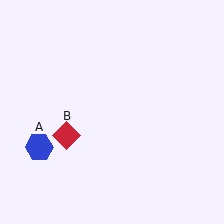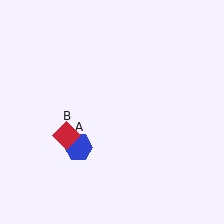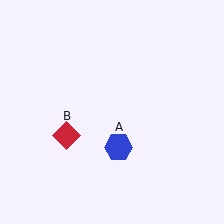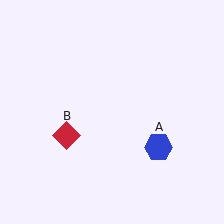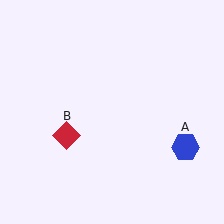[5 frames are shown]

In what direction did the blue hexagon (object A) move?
The blue hexagon (object A) moved right.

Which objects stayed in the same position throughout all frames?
Red diamond (object B) remained stationary.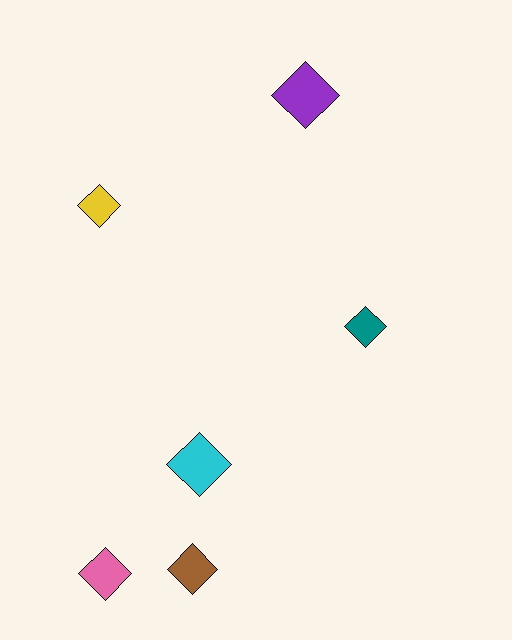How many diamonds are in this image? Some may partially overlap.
There are 6 diamonds.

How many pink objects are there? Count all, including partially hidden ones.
There is 1 pink object.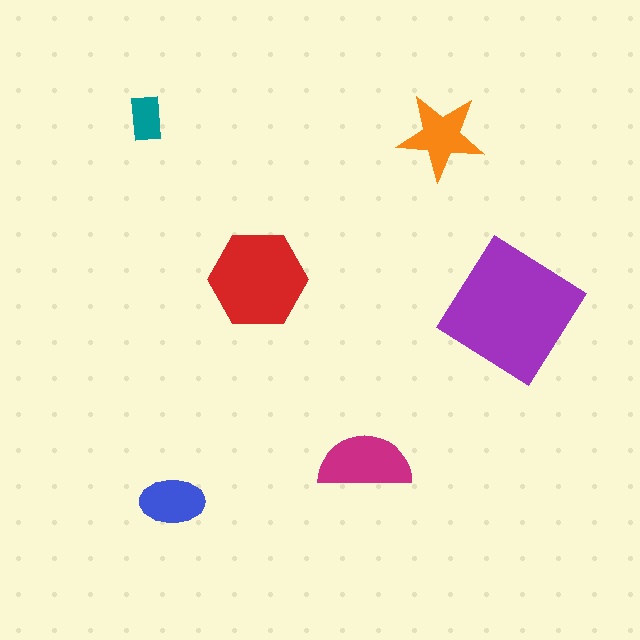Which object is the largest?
The purple diamond.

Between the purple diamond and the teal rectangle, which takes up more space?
The purple diamond.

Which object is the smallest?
The teal rectangle.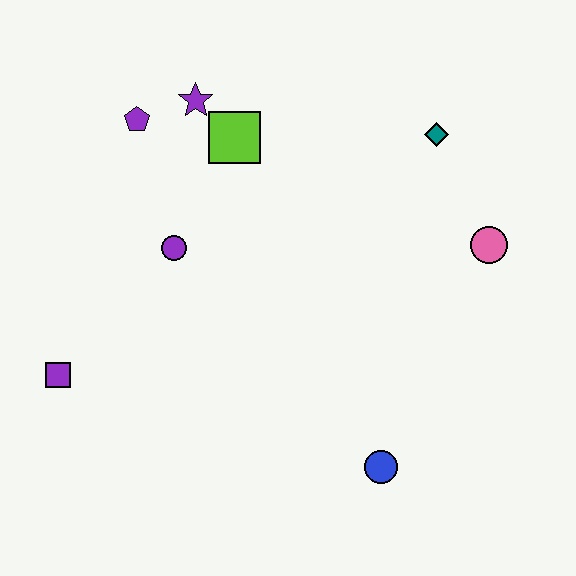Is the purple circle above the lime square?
No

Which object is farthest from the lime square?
The blue circle is farthest from the lime square.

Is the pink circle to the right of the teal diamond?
Yes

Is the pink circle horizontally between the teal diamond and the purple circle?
No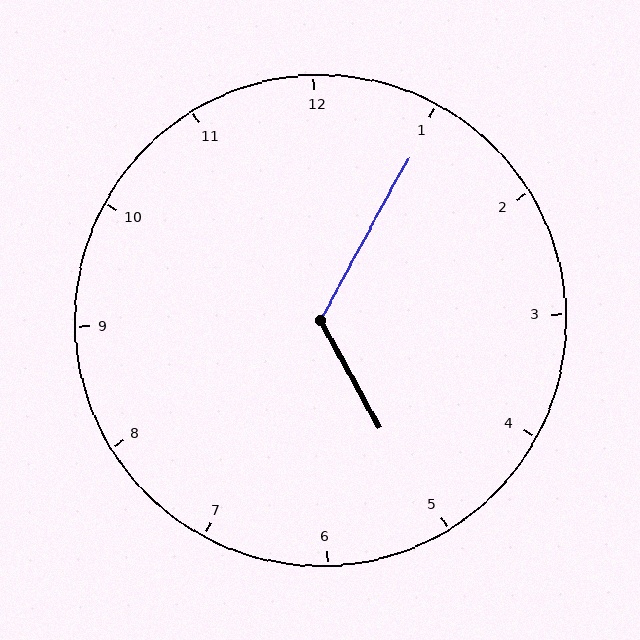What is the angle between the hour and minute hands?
Approximately 122 degrees.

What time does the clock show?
5:05.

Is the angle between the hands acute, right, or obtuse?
It is obtuse.